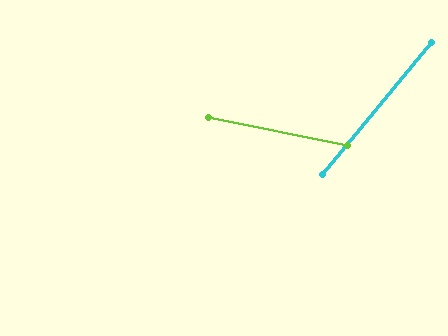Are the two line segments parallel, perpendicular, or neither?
Neither parallel nor perpendicular — they differ by about 62°.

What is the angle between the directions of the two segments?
Approximately 62 degrees.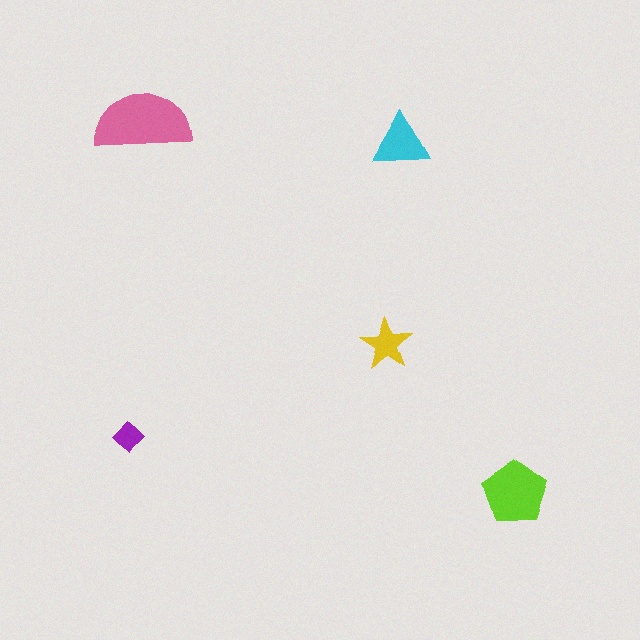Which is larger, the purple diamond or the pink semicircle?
The pink semicircle.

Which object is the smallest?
The purple diamond.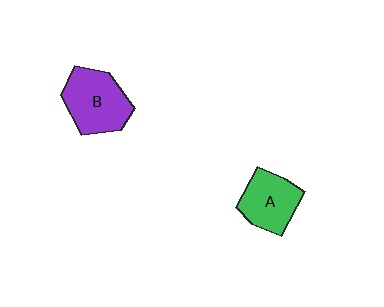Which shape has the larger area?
Shape B (purple).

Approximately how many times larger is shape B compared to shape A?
Approximately 1.2 times.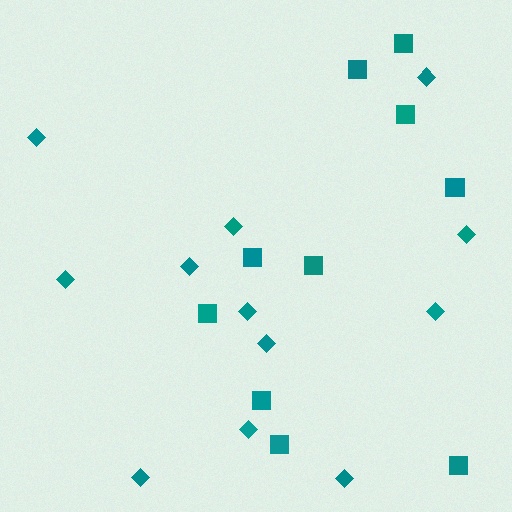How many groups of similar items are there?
There are 2 groups: one group of diamonds (12) and one group of squares (10).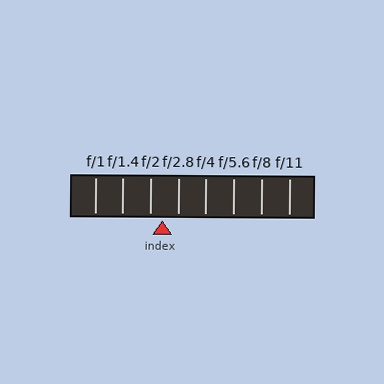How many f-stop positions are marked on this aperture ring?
There are 8 f-stop positions marked.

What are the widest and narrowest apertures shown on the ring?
The widest aperture shown is f/1 and the narrowest is f/11.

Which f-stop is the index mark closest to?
The index mark is closest to f/2.